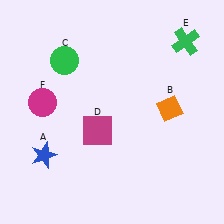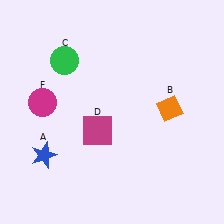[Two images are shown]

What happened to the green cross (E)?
The green cross (E) was removed in Image 2. It was in the top-right area of Image 1.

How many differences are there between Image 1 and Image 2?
There is 1 difference between the two images.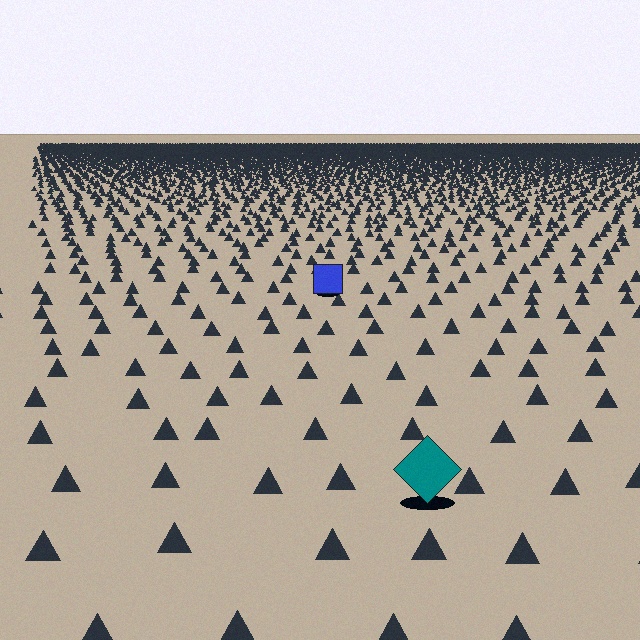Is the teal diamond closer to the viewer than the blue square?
Yes. The teal diamond is closer — you can tell from the texture gradient: the ground texture is coarser near it.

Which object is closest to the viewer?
The teal diamond is closest. The texture marks near it are larger and more spread out.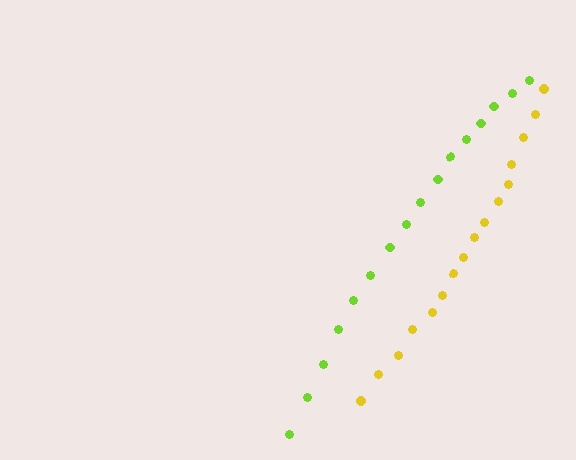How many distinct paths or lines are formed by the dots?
There are 2 distinct paths.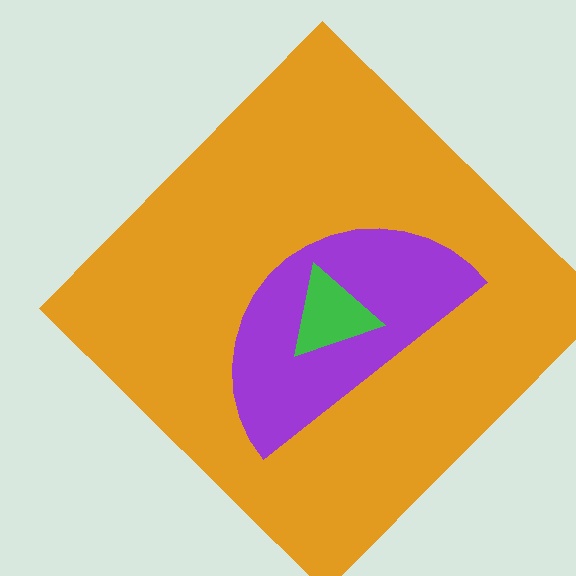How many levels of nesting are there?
3.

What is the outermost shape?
The orange diamond.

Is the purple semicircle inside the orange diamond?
Yes.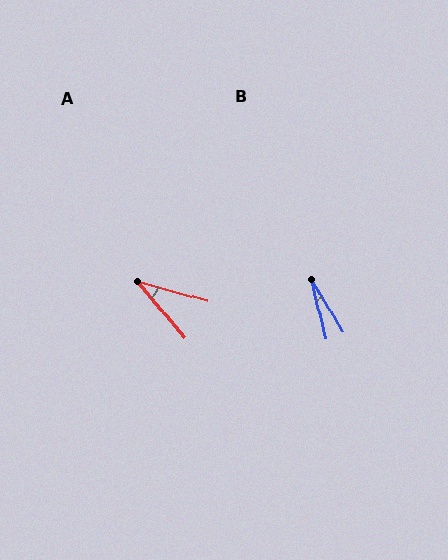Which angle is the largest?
A, at approximately 35 degrees.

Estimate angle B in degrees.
Approximately 17 degrees.